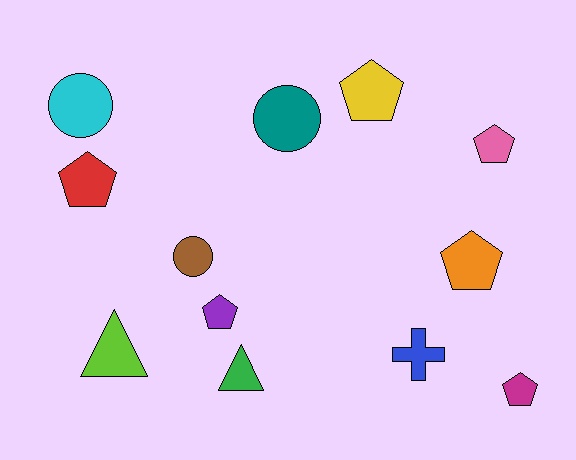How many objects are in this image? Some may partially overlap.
There are 12 objects.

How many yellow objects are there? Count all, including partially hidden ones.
There is 1 yellow object.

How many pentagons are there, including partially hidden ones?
There are 6 pentagons.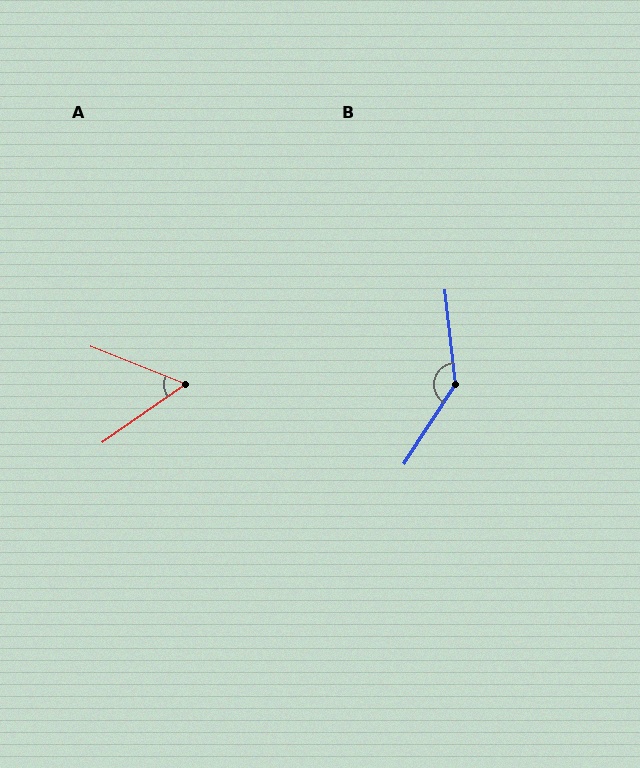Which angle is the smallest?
A, at approximately 57 degrees.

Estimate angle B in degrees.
Approximately 141 degrees.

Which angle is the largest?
B, at approximately 141 degrees.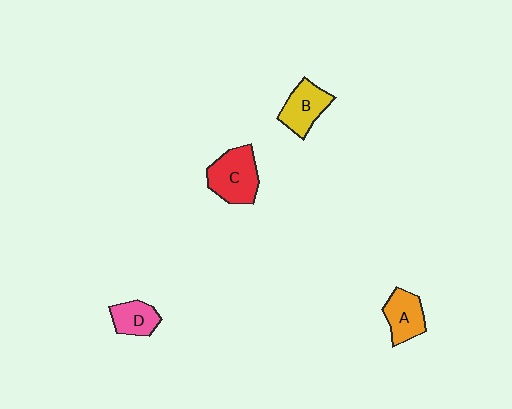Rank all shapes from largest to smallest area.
From largest to smallest: C (red), B (yellow), A (orange), D (pink).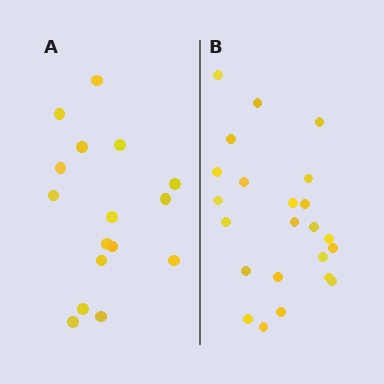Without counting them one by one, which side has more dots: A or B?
Region B (the right region) has more dots.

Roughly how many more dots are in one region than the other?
Region B has roughly 8 or so more dots than region A.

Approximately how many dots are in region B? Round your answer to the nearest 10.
About 20 dots. (The exact count is 23, which rounds to 20.)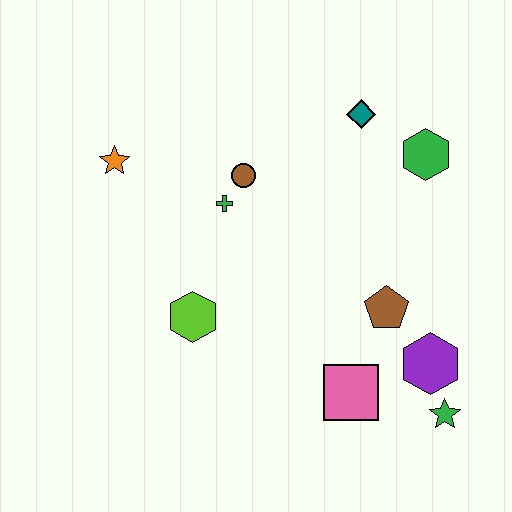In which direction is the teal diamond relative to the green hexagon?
The teal diamond is to the left of the green hexagon.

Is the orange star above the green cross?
Yes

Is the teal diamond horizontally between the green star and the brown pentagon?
No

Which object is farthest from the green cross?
The green star is farthest from the green cross.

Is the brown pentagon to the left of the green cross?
No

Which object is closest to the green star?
The purple hexagon is closest to the green star.